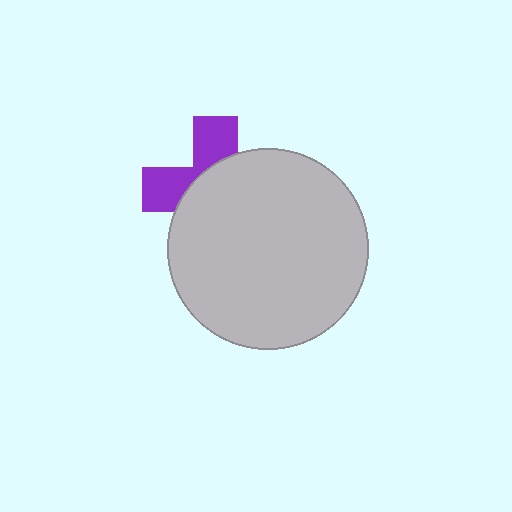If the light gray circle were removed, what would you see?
You would see the complete purple cross.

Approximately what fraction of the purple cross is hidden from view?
Roughly 63% of the purple cross is hidden behind the light gray circle.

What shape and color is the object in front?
The object in front is a light gray circle.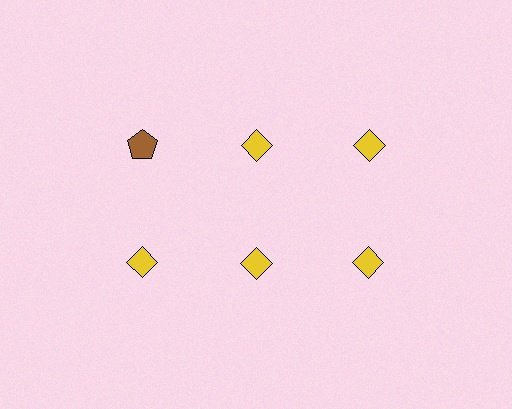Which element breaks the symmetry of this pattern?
The brown pentagon in the top row, leftmost column breaks the symmetry. All other shapes are yellow diamonds.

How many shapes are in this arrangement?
There are 6 shapes arranged in a grid pattern.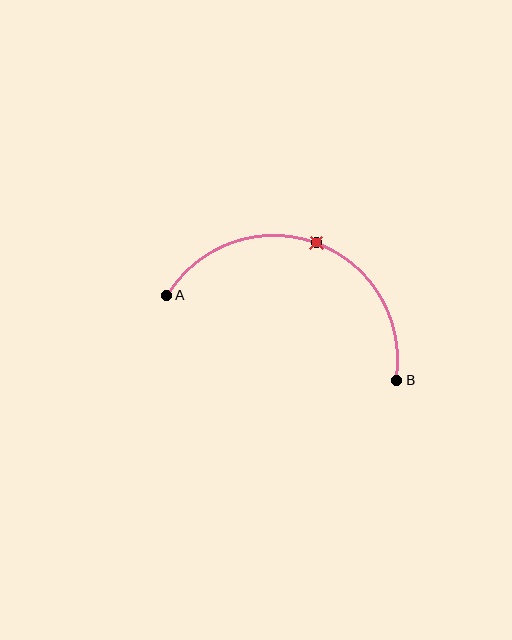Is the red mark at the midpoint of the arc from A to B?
Yes. The red mark lies on the arc at equal arc-length from both A and B — it is the arc midpoint.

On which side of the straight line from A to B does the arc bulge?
The arc bulges above the straight line connecting A and B.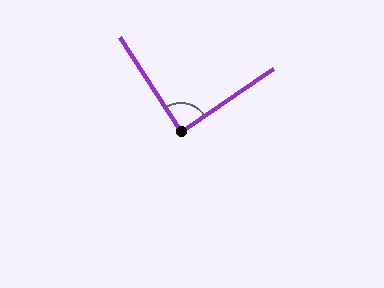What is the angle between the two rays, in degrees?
Approximately 89 degrees.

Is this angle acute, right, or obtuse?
It is approximately a right angle.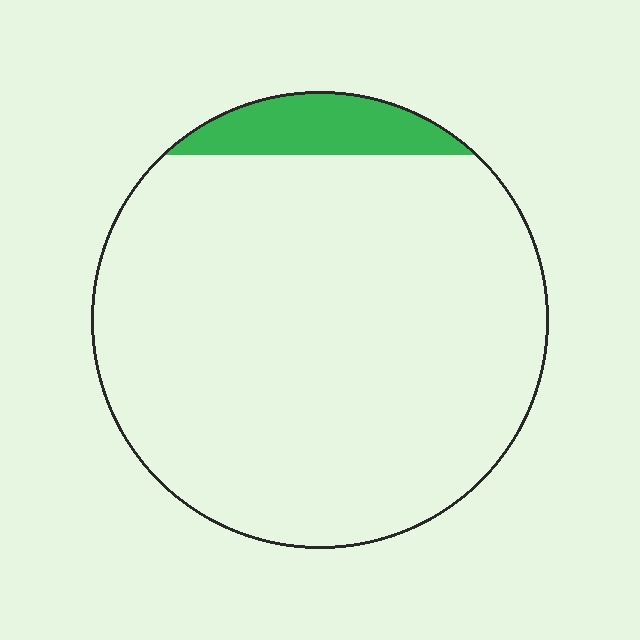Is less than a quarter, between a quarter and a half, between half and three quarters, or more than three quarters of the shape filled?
Less than a quarter.